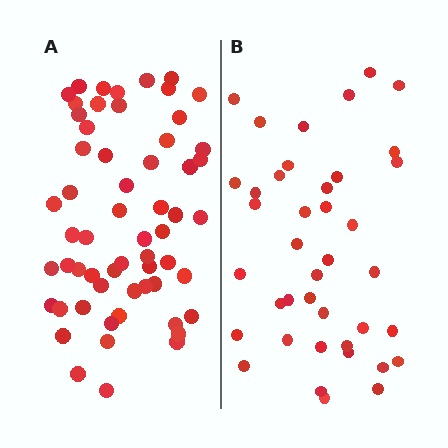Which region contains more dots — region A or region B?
Region A (the left region) has more dots.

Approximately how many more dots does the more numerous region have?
Region A has approximately 20 more dots than region B.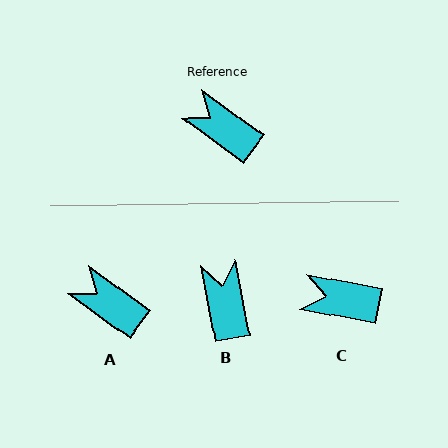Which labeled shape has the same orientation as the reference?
A.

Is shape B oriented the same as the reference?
No, it is off by about 43 degrees.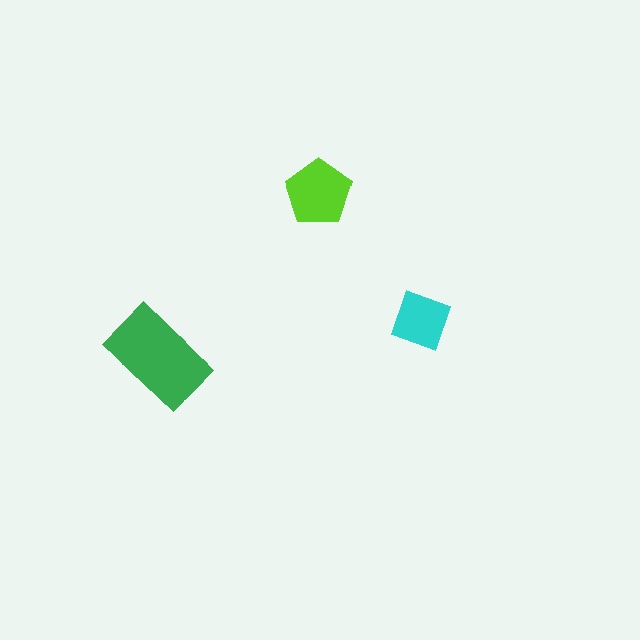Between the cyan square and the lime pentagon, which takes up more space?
The lime pentagon.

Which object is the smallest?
The cyan square.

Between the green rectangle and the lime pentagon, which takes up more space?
The green rectangle.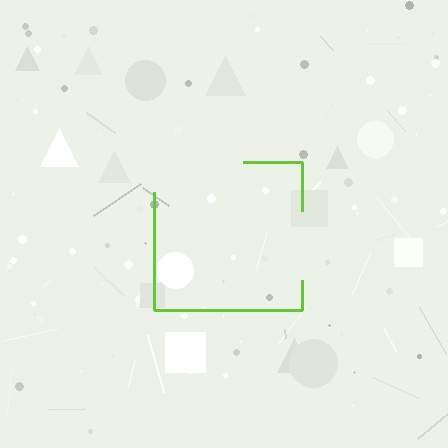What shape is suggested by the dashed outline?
The dashed outline suggests a square.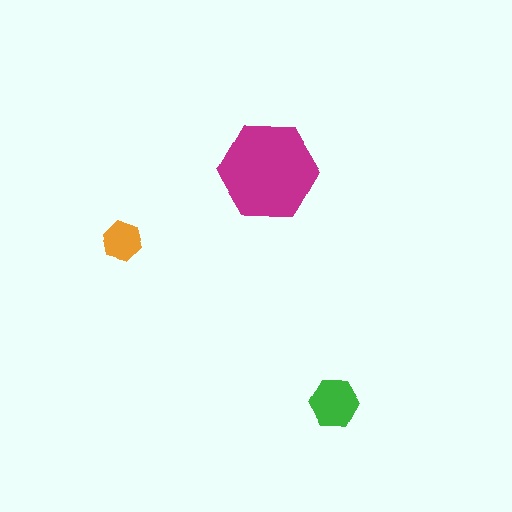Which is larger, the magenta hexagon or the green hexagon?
The magenta one.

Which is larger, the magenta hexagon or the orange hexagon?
The magenta one.